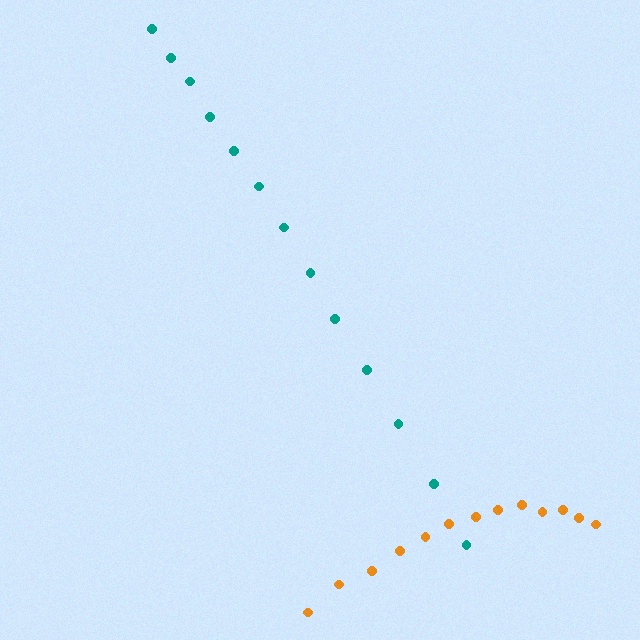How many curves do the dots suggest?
There are 2 distinct paths.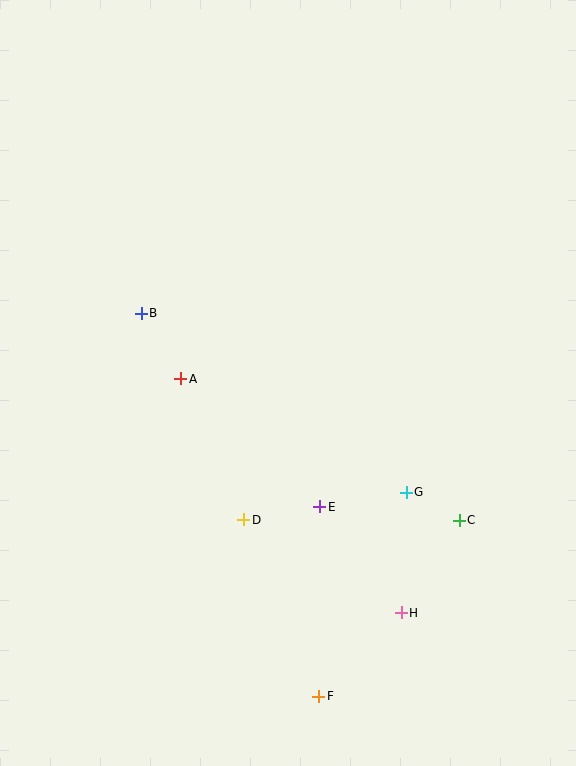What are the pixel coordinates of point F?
Point F is at (319, 696).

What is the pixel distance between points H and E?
The distance between H and E is 134 pixels.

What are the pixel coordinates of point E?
Point E is at (320, 507).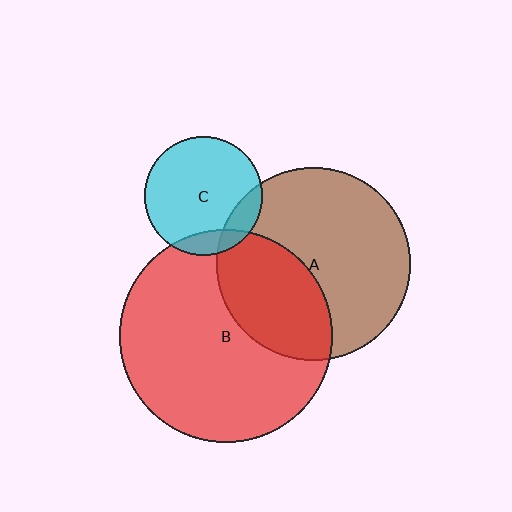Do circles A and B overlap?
Yes.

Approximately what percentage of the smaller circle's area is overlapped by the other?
Approximately 35%.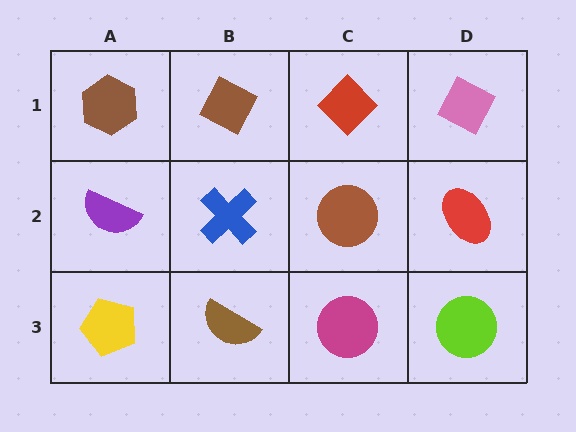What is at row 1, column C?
A red diamond.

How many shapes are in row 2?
4 shapes.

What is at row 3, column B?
A brown semicircle.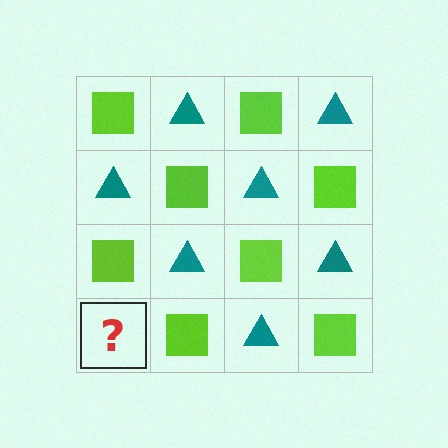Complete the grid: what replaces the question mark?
The question mark should be replaced with a teal triangle.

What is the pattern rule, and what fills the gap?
The rule is that it alternates lime square and teal triangle in a checkerboard pattern. The gap should be filled with a teal triangle.